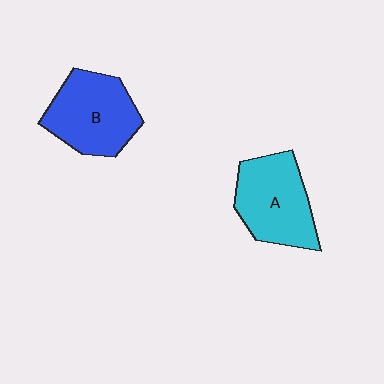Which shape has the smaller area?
Shape A (cyan).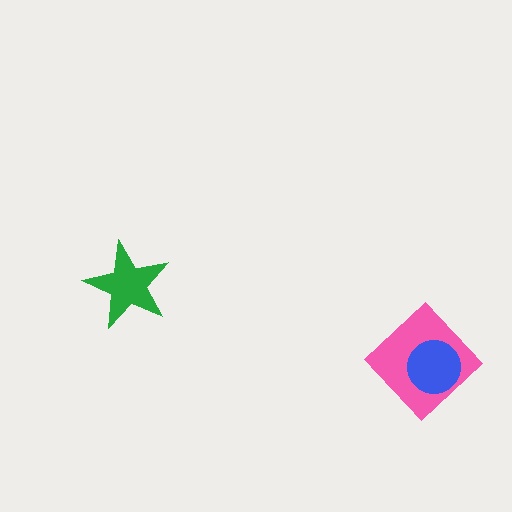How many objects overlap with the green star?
0 objects overlap with the green star.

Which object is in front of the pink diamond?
The blue circle is in front of the pink diamond.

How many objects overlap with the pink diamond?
1 object overlaps with the pink diamond.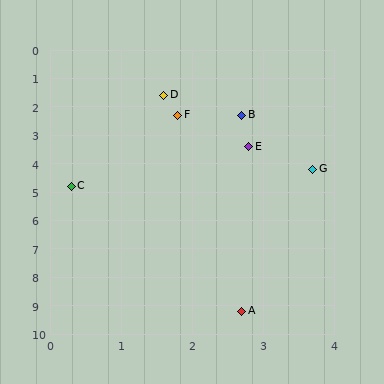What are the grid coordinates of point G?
Point G is at approximately (3.7, 4.2).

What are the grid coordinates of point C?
Point C is at approximately (0.3, 4.8).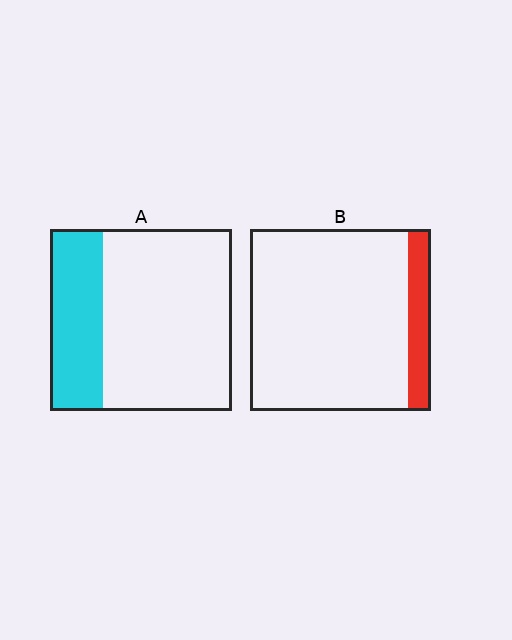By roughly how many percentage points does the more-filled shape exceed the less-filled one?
By roughly 15 percentage points (A over B).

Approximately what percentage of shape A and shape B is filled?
A is approximately 30% and B is approximately 15%.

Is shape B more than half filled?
No.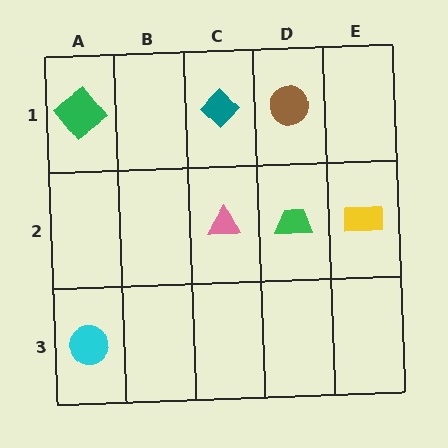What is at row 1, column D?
A brown circle.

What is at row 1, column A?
A green diamond.